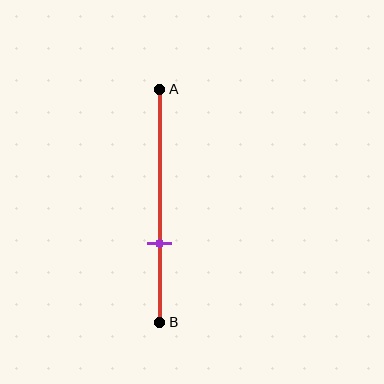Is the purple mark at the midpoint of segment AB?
No, the mark is at about 65% from A, not at the 50% midpoint.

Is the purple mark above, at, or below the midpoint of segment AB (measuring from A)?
The purple mark is below the midpoint of segment AB.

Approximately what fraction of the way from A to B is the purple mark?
The purple mark is approximately 65% of the way from A to B.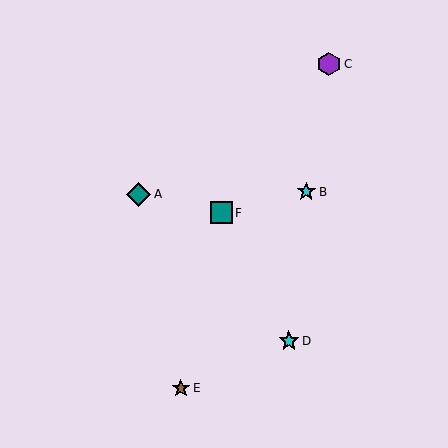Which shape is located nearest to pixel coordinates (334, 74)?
The purple hexagon (labeled C) at (329, 64) is nearest to that location.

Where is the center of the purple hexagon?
The center of the purple hexagon is at (329, 64).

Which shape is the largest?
The teal diamond (labeled A) is the largest.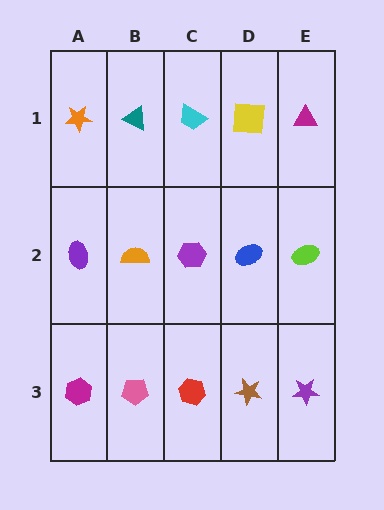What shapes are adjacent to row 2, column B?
A teal triangle (row 1, column B), a pink pentagon (row 3, column B), a purple ellipse (row 2, column A), a purple hexagon (row 2, column C).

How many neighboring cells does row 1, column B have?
3.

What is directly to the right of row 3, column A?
A pink pentagon.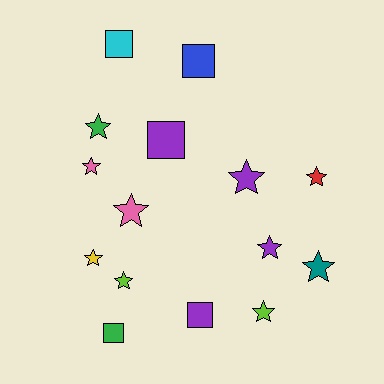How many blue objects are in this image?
There is 1 blue object.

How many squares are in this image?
There are 5 squares.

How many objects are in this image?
There are 15 objects.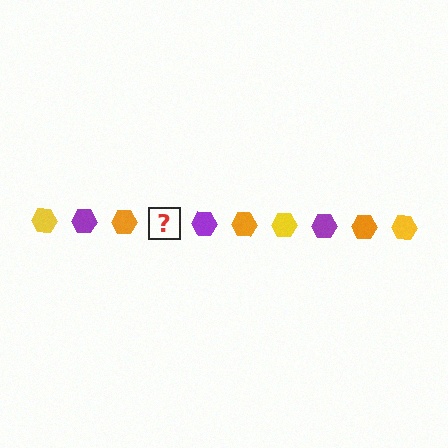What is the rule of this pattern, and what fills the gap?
The rule is that the pattern cycles through yellow, purple, orange hexagons. The gap should be filled with a yellow hexagon.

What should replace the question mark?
The question mark should be replaced with a yellow hexagon.